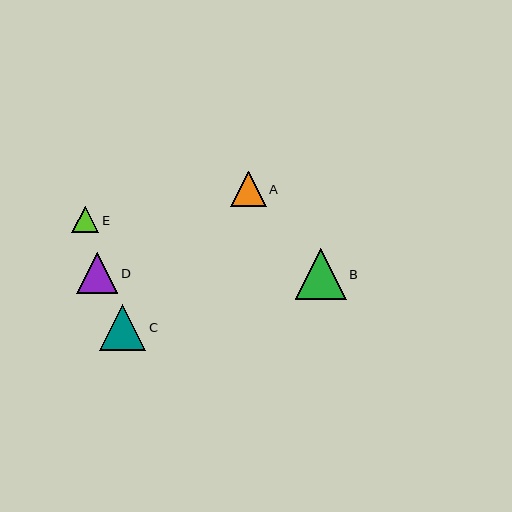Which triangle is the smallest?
Triangle E is the smallest with a size of approximately 27 pixels.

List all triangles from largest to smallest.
From largest to smallest: B, C, D, A, E.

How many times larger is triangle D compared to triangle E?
Triangle D is approximately 1.6 times the size of triangle E.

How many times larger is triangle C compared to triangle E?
Triangle C is approximately 1.7 times the size of triangle E.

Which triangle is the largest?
Triangle B is the largest with a size of approximately 51 pixels.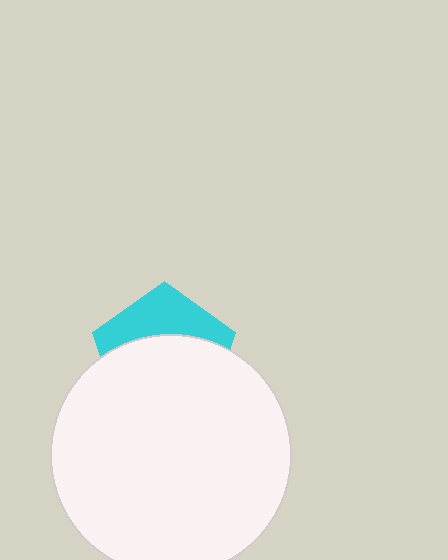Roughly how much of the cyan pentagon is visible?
A small part of it is visible (roughly 36%).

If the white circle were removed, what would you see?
You would see the complete cyan pentagon.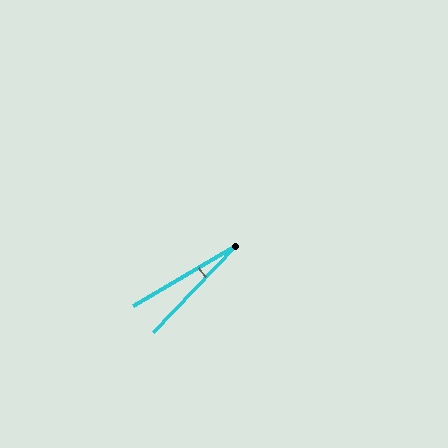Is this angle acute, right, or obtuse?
It is acute.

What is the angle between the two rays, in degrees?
Approximately 16 degrees.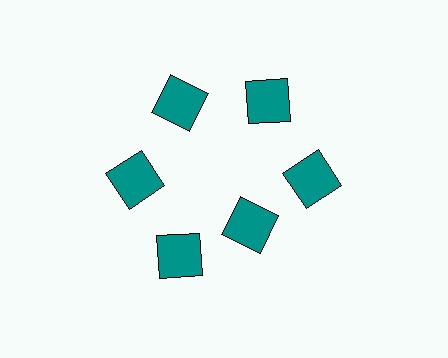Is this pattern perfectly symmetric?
No. The 6 teal squares are arranged in a ring, but one element near the 5 o'clock position is pulled inward toward the center, breaking the 6-fold rotational symmetry.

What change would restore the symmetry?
The symmetry would be restored by moving it outward, back onto the ring so that all 6 squares sit at equal angles and equal distance from the center.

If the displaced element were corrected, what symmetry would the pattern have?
It would have 6-fold rotational symmetry — the pattern would map onto itself every 60 degrees.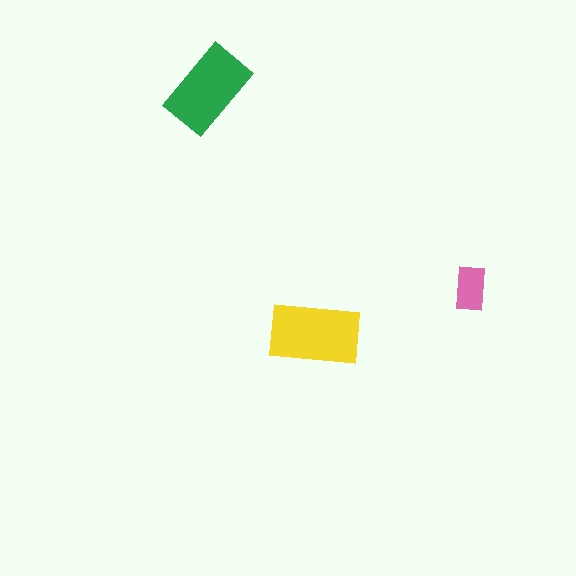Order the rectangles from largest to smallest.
the yellow one, the green one, the pink one.